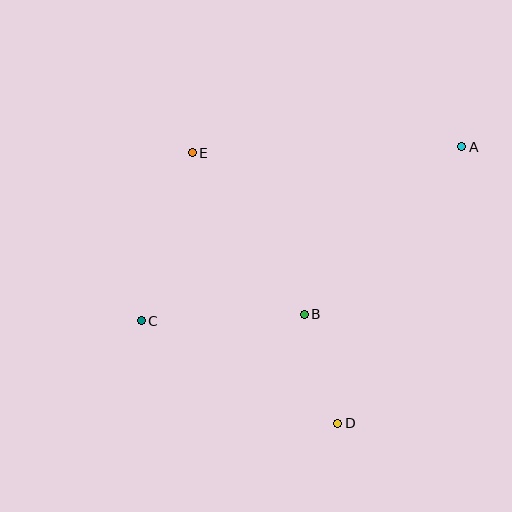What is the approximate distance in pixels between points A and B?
The distance between A and B is approximately 230 pixels.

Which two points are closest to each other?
Points B and D are closest to each other.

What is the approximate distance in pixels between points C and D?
The distance between C and D is approximately 222 pixels.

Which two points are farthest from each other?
Points A and C are farthest from each other.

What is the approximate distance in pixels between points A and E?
The distance between A and E is approximately 270 pixels.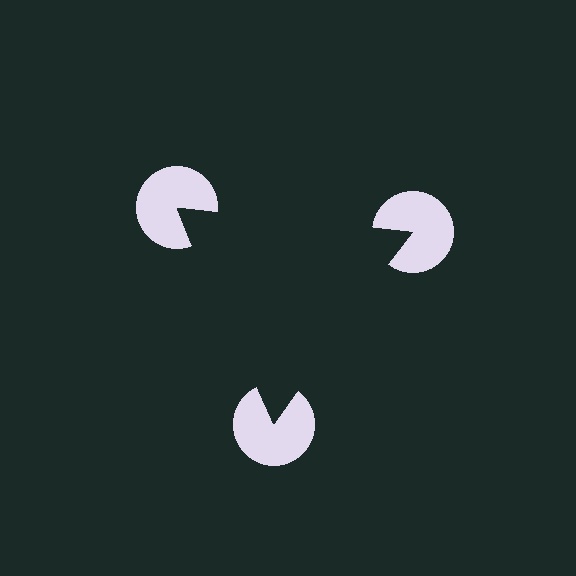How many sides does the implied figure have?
3 sides.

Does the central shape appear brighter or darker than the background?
It typically appears slightly darker than the background, even though no actual brightness change is drawn.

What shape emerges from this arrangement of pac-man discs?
An illusory triangle — its edges are inferred from the aligned wedge cuts in the pac-man discs, not physically drawn.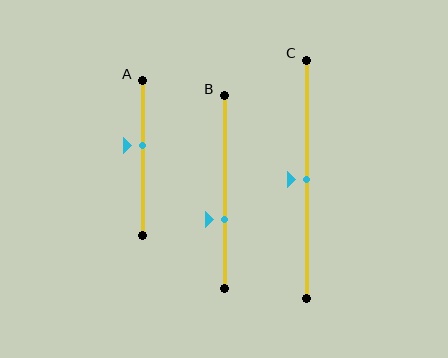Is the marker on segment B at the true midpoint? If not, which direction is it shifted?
No, the marker on segment B is shifted downward by about 14% of the segment length.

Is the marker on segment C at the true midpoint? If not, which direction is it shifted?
Yes, the marker on segment C is at the true midpoint.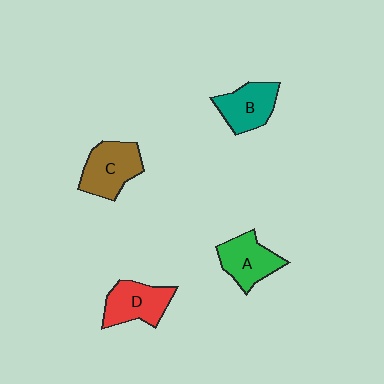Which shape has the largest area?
Shape C (brown).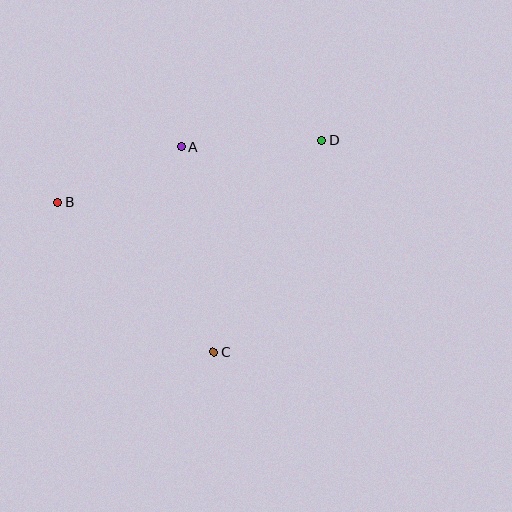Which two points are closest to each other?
Points A and B are closest to each other.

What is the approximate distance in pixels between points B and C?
The distance between B and C is approximately 216 pixels.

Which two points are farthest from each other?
Points B and D are farthest from each other.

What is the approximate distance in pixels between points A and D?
The distance between A and D is approximately 140 pixels.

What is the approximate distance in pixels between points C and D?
The distance between C and D is approximately 238 pixels.